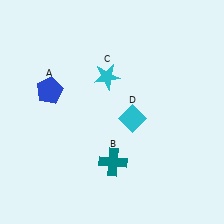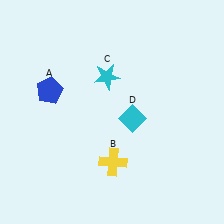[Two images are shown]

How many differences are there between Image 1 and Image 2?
There is 1 difference between the two images.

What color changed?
The cross (B) changed from teal in Image 1 to yellow in Image 2.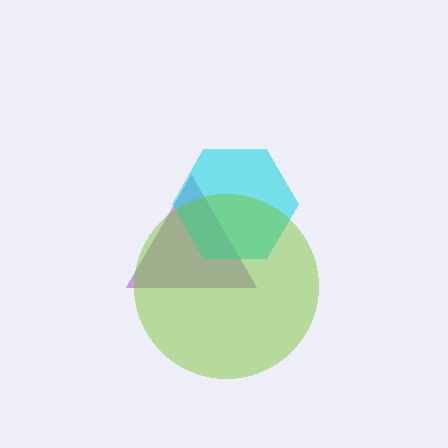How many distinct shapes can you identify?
There are 3 distinct shapes: a purple triangle, a cyan hexagon, a lime circle.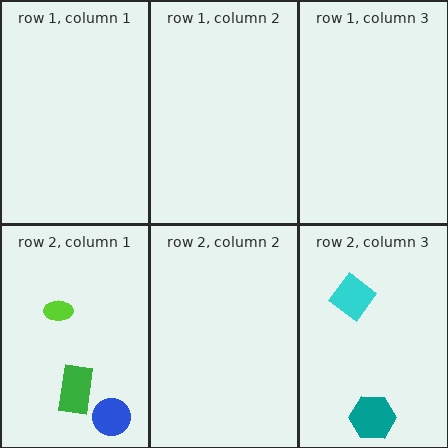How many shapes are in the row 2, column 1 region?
3.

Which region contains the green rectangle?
The row 2, column 1 region.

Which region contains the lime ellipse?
The row 2, column 1 region.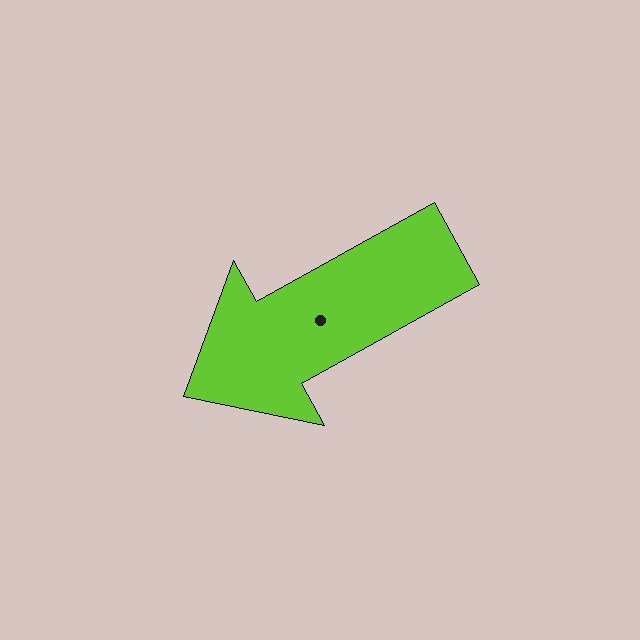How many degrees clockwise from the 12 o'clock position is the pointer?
Approximately 241 degrees.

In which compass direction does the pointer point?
Southwest.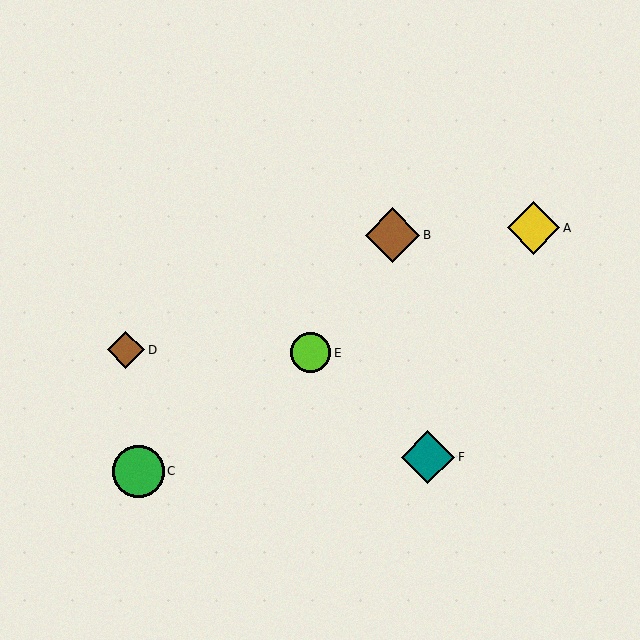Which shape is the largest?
The brown diamond (labeled B) is the largest.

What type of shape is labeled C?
Shape C is a green circle.